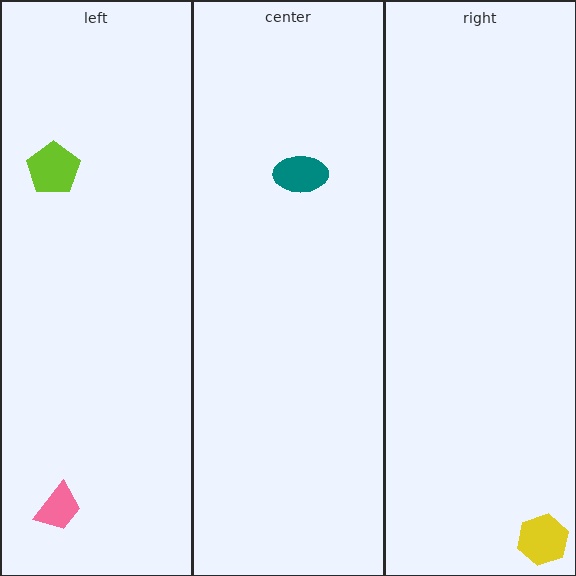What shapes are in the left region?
The lime pentagon, the pink trapezoid.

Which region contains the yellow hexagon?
The right region.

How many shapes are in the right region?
1.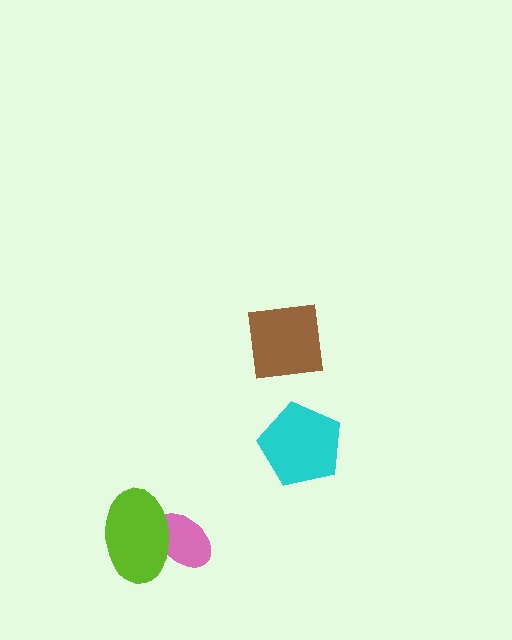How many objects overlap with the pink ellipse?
1 object overlaps with the pink ellipse.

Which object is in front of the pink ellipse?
The lime ellipse is in front of the pink ellipse.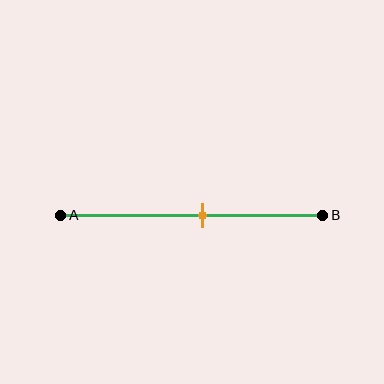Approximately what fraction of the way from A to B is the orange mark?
The orange mark is approximately 55% of the way from A to B.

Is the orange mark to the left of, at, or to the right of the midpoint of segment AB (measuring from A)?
The orange mark is to the right of the midpoint of segment AB.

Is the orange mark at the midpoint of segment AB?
No, the mark is at about 55% from A, not at the 50% midpoint.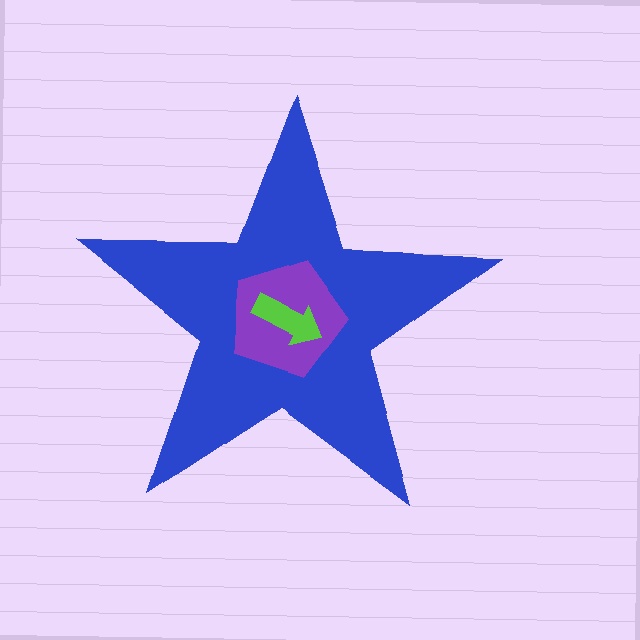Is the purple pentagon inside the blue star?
Yes.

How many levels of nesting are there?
3.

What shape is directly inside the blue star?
The purple pentagon.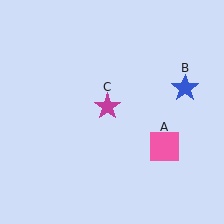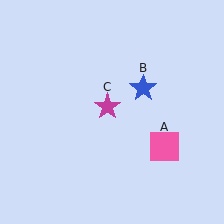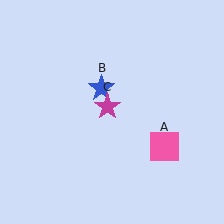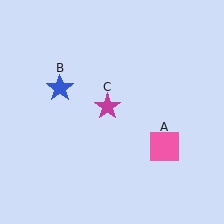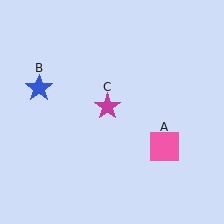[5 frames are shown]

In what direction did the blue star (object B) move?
The blue star (object B) moved left.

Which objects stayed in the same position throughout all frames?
Pink square (object A) and magenta star (object C) remained stationary.